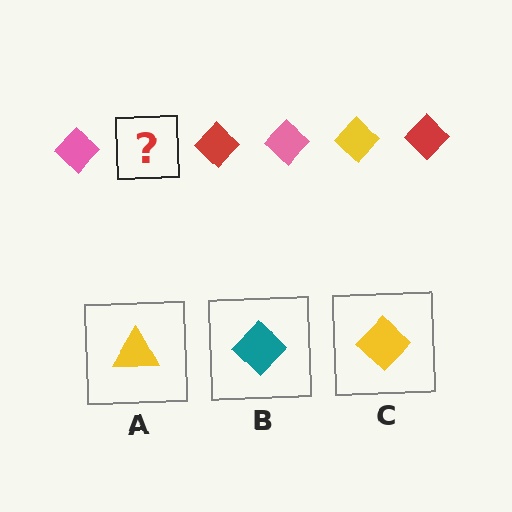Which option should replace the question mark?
Option C.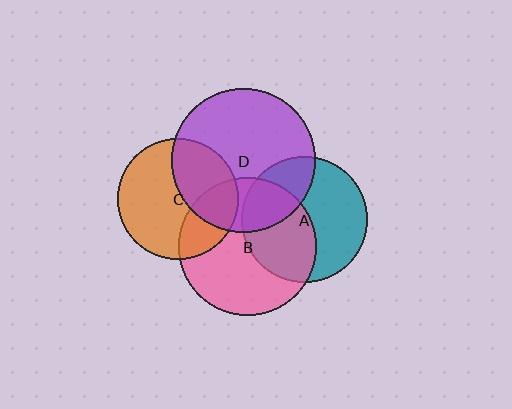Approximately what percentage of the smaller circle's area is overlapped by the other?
Approximately 30%.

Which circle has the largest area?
Circle D (purple).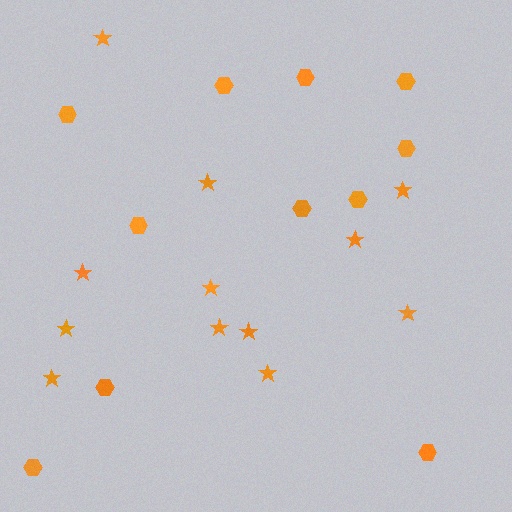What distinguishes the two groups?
There are 2 groups: one group of hexagons (11) and one group of stars (12).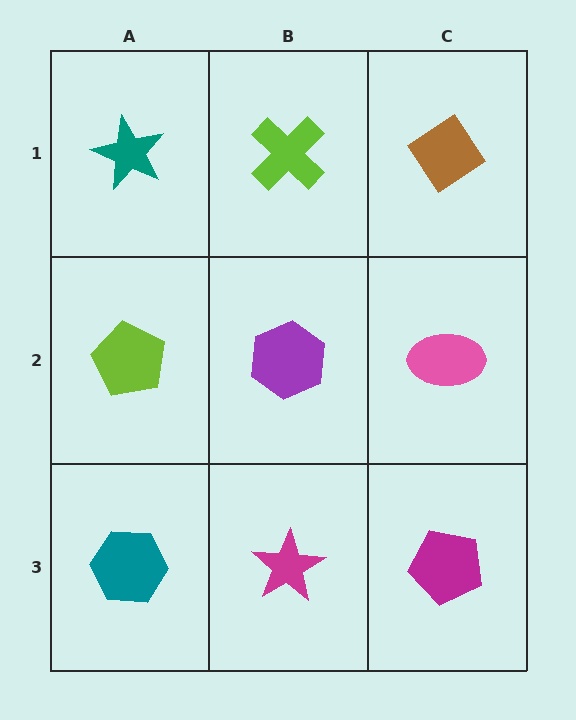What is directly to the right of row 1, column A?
A lime cross.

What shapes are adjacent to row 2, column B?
A lime cross (row 1, column B), a magenta star (row 3, column B), a lime pentagon (row 2, column A), a pink ellipse (row 2, column C).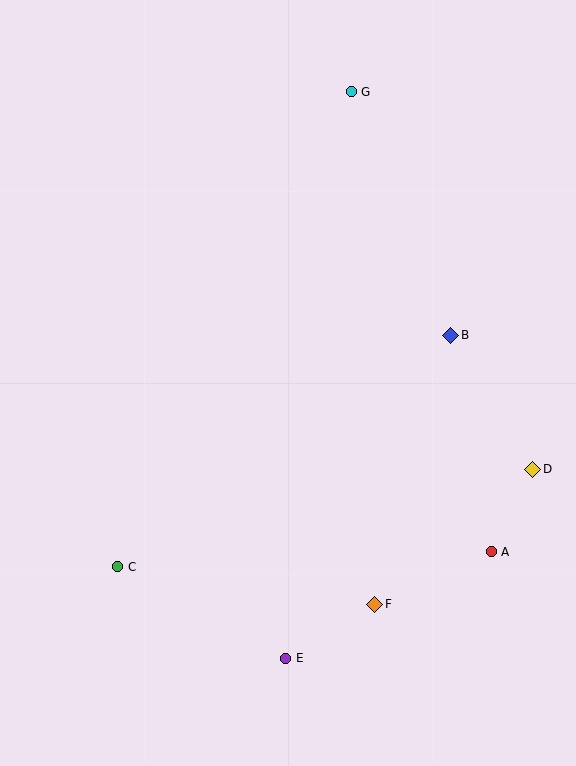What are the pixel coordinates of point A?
Point A is at (491, 552).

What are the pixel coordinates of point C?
Point C is at (118, 567).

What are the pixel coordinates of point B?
Point B is at (451, 335).